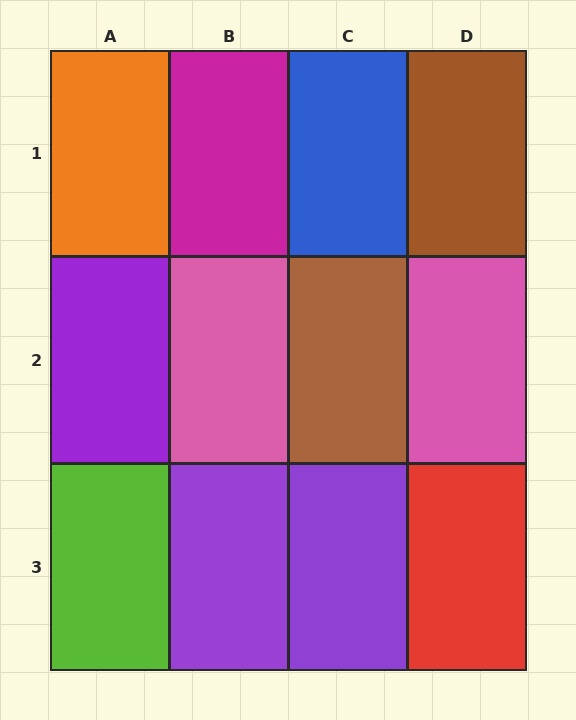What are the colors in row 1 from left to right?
Orange, magenta, blue, brown.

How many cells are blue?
1 cell is blue.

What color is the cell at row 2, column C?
Brown.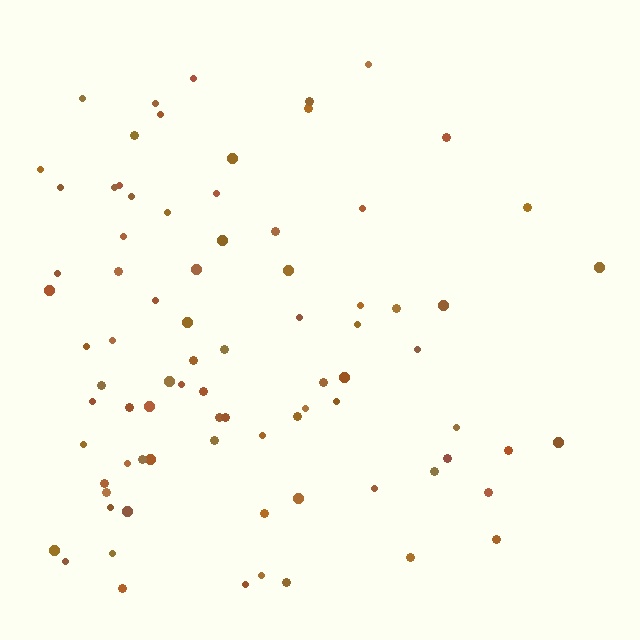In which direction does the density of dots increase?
From right to left, with the left side densest.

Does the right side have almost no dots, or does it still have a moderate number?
Still a moderate number, just noticeably fewer than the left.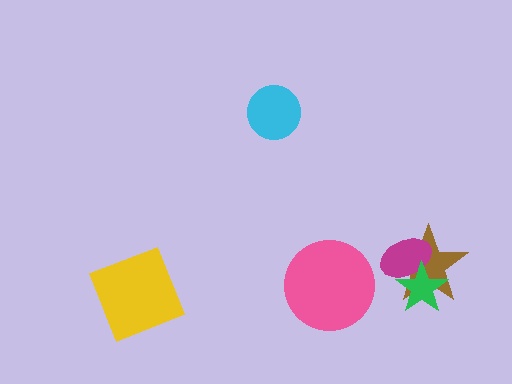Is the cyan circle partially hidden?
No, no other shape covers it.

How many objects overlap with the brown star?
2 objects overlap with the brown star.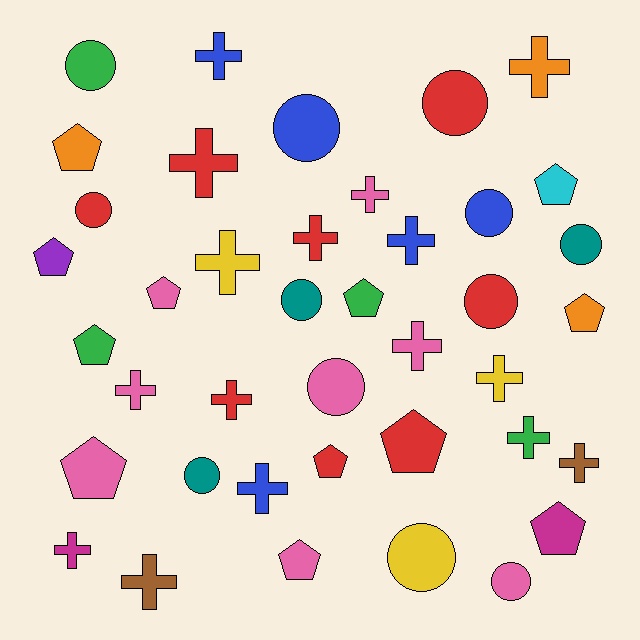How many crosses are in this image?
There are 16 crosses.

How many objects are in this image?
There are 40 objects.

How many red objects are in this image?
There are 8 red objects.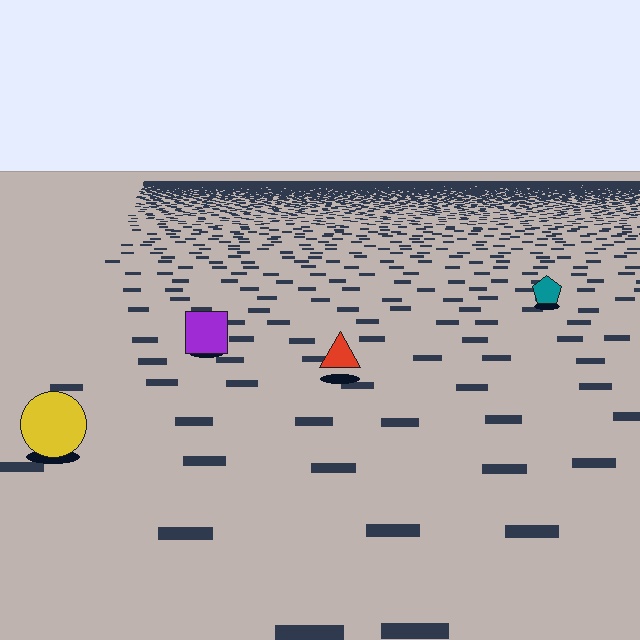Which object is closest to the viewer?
The yellow circle is closest. The texture marks near it are larger and more spread out.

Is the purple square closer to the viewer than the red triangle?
No. The red triangle is closer — you can tell from the texture gradient: the ground texture is coarser near it.